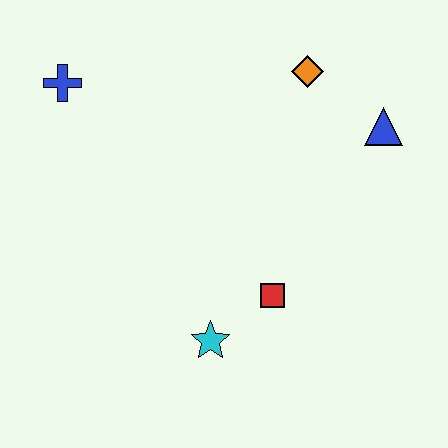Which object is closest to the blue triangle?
The orange diamond is closest to the blue triangle.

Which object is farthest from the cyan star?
The blue cross is farthest from the cyan star.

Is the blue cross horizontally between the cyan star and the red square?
No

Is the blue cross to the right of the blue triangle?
No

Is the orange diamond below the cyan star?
No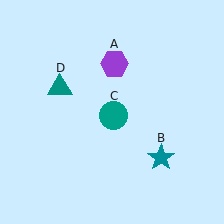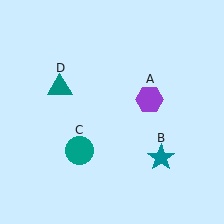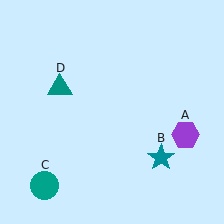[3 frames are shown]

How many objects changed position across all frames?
2 objects changed position: purple hexagon (object A), teal circle (object C).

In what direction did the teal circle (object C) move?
The teal circle (object C) moved down and to the left.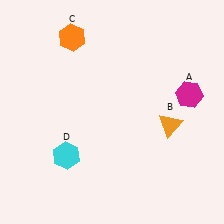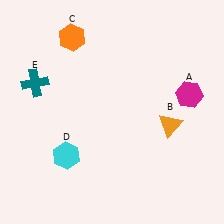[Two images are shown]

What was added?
A teal cross (E) was added in Image 2.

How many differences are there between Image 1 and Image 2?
There is 1 difference between the two images.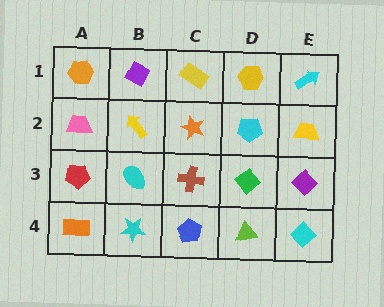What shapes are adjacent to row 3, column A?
A pink trapezoid (row 2, column A), an orange rectangle (row 4, column A), a cyan ellipse (row 3, column B).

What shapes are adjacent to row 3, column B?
A yellow arrow (row 2, column B), a cyan star (row 4, column B), a red pentagon (row 3, column A), a brown cross (row 3, column C).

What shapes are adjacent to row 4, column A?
A red pentagon (row 3, column A), a cyan star (row 4, column B).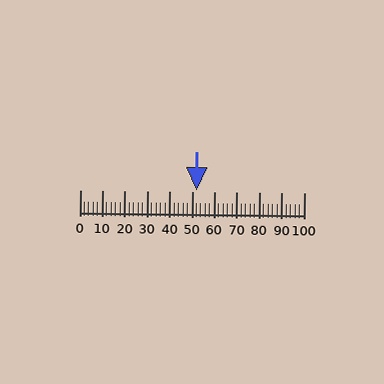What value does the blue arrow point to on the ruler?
The blue arrow points to approximately 52.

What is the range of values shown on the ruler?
The ruler shows values from 0 to 100.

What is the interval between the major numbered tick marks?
The major tick marks are spaced 10 units apart.